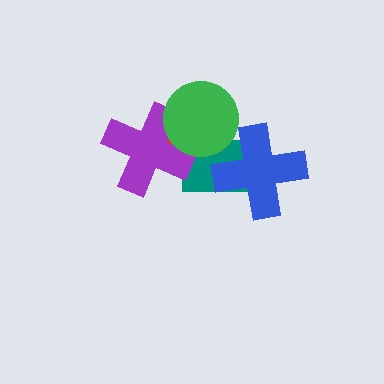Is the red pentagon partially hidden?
Yes, it is partially covered by another shape.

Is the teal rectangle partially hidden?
Yes, it is partially covered by another shape.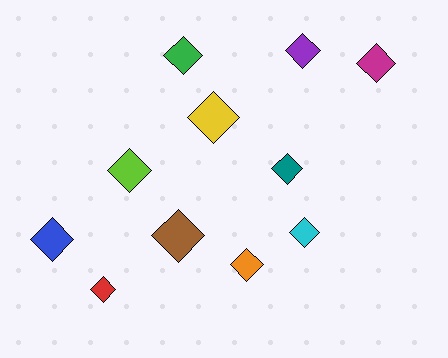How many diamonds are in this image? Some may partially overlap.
There are 11 diamonds.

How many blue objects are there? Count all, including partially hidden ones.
There is 1 blue object.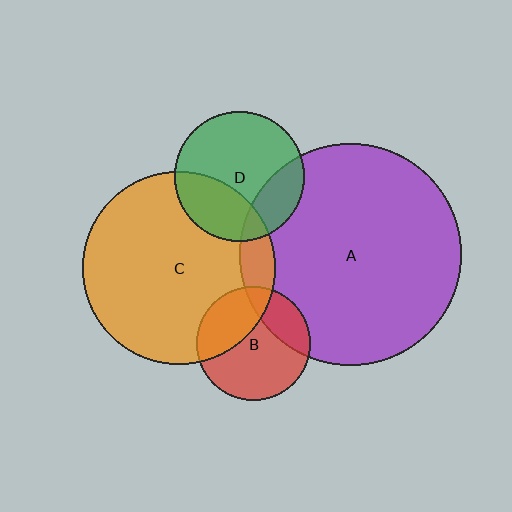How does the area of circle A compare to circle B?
Approximately 3.8 times.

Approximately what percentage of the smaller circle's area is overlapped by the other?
Approximately 35%.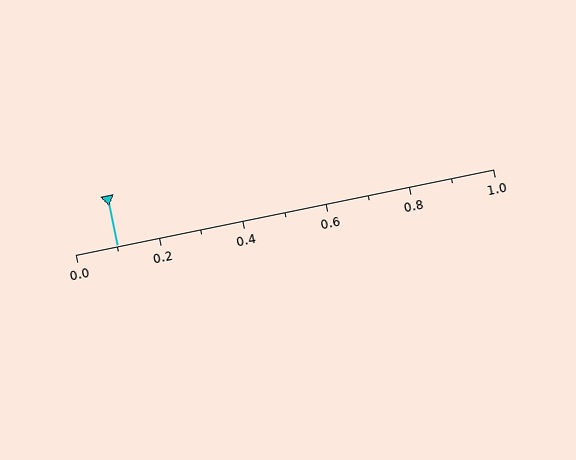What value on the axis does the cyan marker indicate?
The marker indicates approximately 0.1.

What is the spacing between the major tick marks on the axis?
The major ticks are spaced 0.2 apart.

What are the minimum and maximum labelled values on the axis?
The axis runs from 0.0 to 1.0.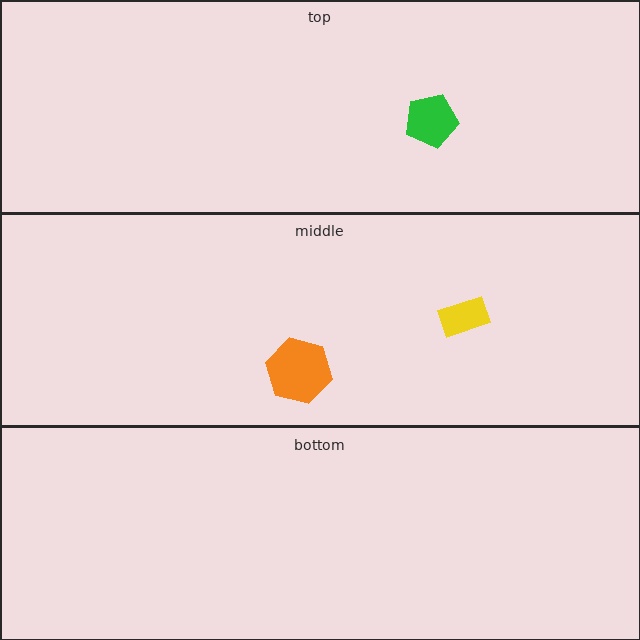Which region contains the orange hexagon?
The middle region.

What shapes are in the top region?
The green pentagon.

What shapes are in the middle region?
The yellow rectangle, the orange hexagon.